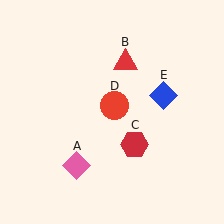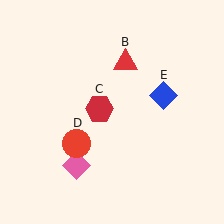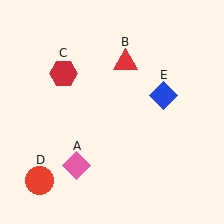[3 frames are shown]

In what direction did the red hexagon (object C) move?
The red hexagon (object C) moved up and to the left.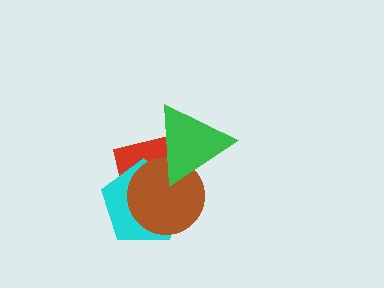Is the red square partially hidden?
Yes, it is partially covered by another shape.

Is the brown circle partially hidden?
Yes, it is partially covered by another shape.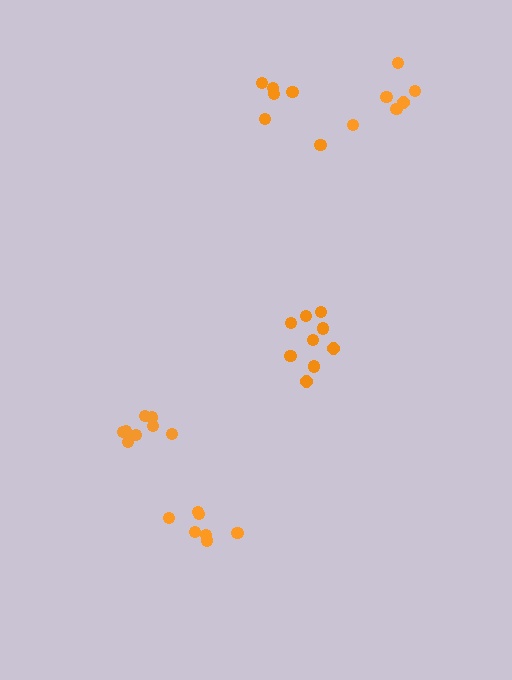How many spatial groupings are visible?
There are 5 spatial groupings.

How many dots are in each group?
Group 1: 6 dots, Group 2: 6 dots, Group 3: 9 dots, Group 4: 8 dots, Group 5: 7 dots (36 total).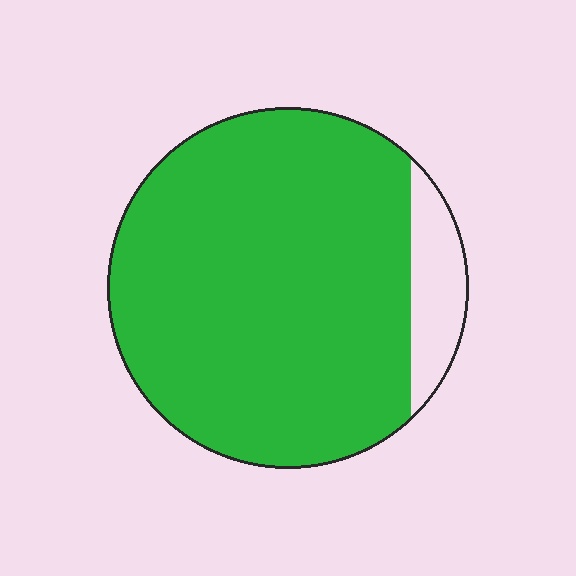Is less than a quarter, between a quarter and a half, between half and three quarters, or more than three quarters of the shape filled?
More than three quarters.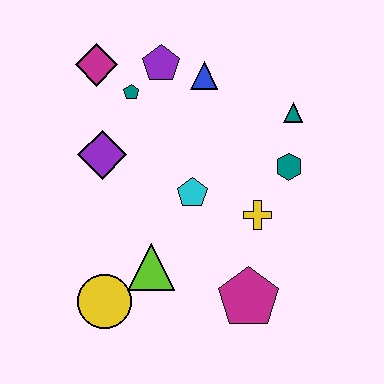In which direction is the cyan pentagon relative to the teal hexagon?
The cyan pentagon is to the left of the teal hexagon.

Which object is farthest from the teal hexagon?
The yellow circle is farthest from the teal hexagon.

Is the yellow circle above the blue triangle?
No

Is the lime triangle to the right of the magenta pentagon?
No